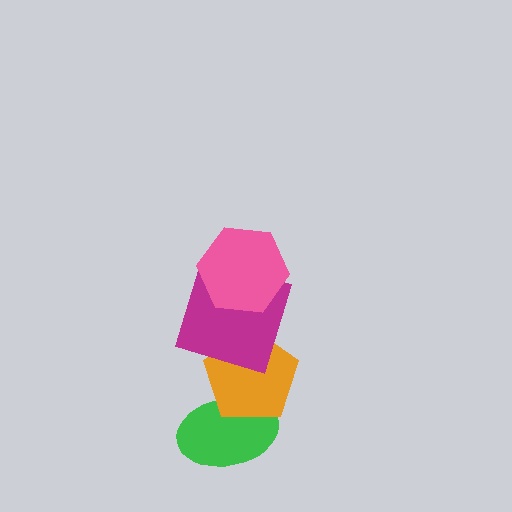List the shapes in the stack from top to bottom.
From top to bottom: the pink hexagon, the magenta square, the orange pentagon, the green ellipse.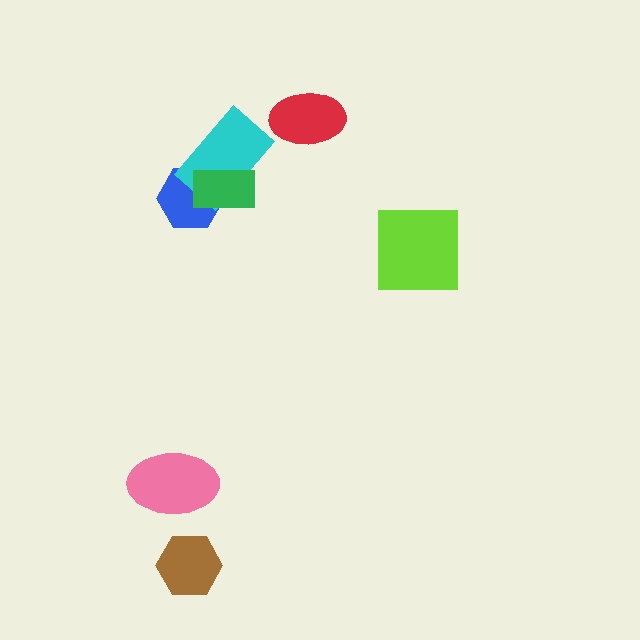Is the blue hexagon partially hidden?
Yes, it is partially covered by another shape.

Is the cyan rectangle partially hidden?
Yes, it is partially covered by another shape.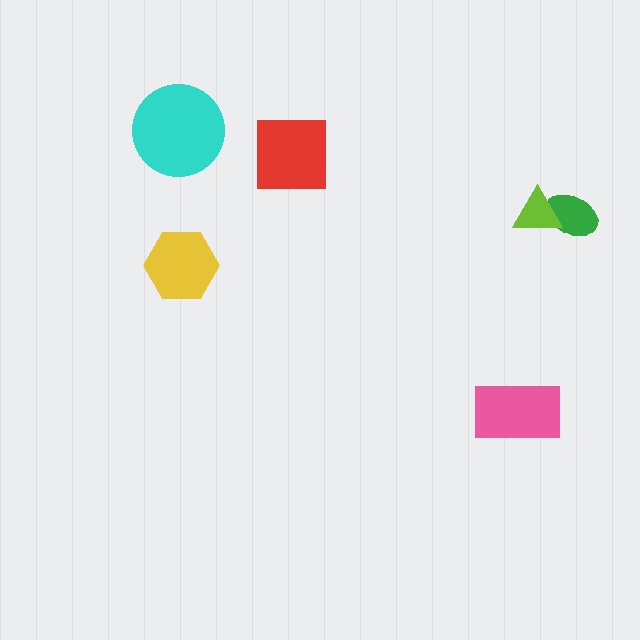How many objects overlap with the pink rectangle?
0 objects overlap with the pink rectangle.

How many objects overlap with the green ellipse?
1 object overlaps with the green ellipse.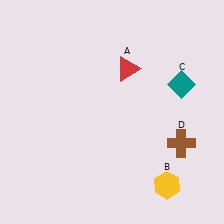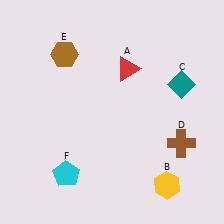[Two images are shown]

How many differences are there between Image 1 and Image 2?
There are 2 differences between the two images.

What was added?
A brown hexagon (E), a cyan pentagon (F) were added in Image 2.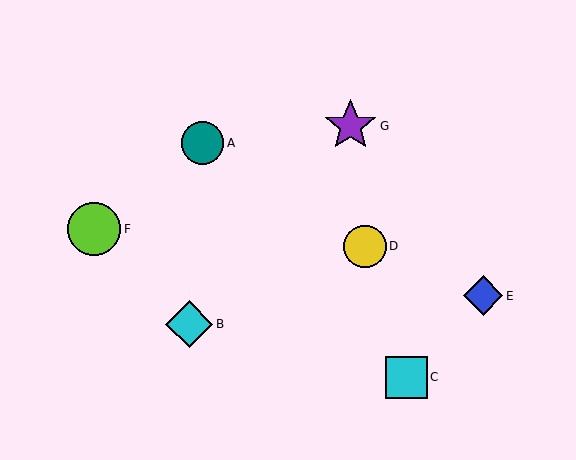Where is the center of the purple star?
The center of the purple star is at (351, 126).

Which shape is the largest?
The lime circle (labeled F) is the largest.